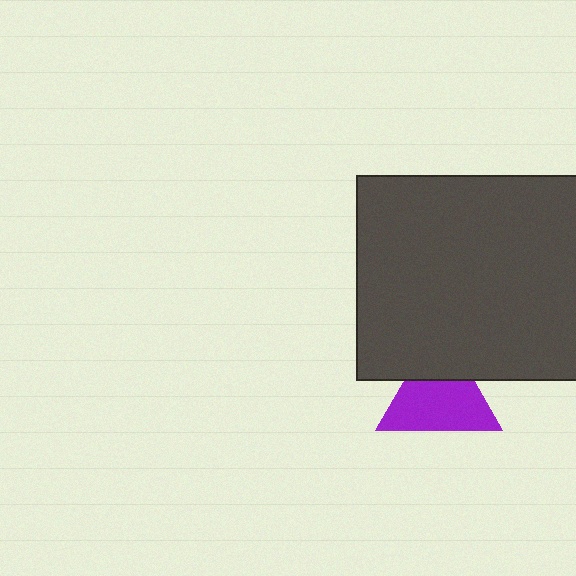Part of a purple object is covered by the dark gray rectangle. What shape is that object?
It is a triangle.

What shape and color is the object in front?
The object in front is a dark gray rectangle.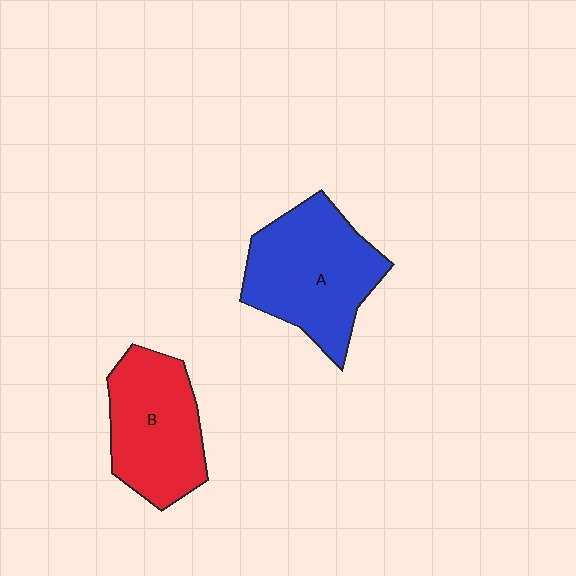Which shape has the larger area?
Shape A (blue).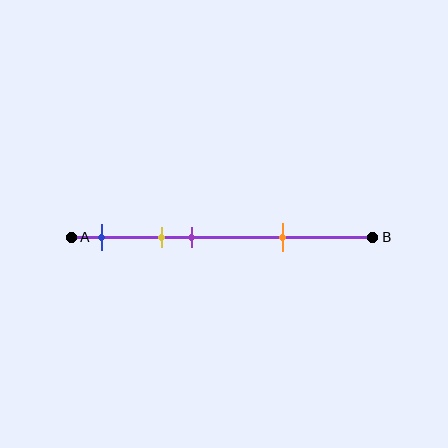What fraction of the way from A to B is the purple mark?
The purple mark is approximately 40% (0.4) of the way from A to B.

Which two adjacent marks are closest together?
The yellow and purple marks are the closest adjacent pair.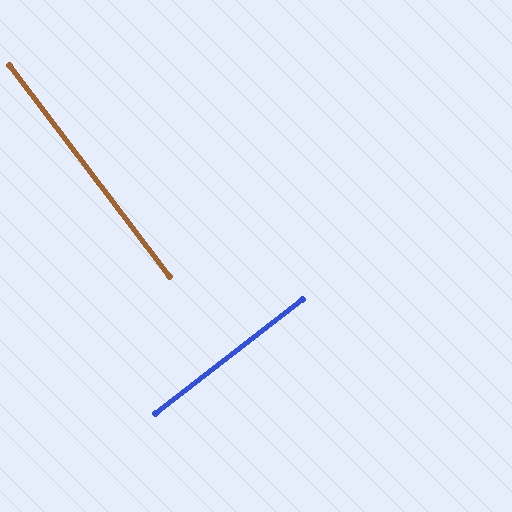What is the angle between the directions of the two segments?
Approximately 90 degrees.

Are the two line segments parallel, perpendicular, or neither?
Perpendicular — they meet at approximately 90°.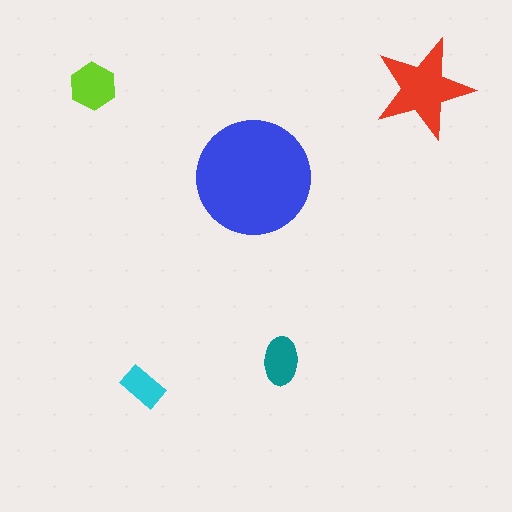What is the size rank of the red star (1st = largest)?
2nd.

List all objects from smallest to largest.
The cyan rectangle, the teal ellipse, the lime hexagon, the red star, the blue circle.